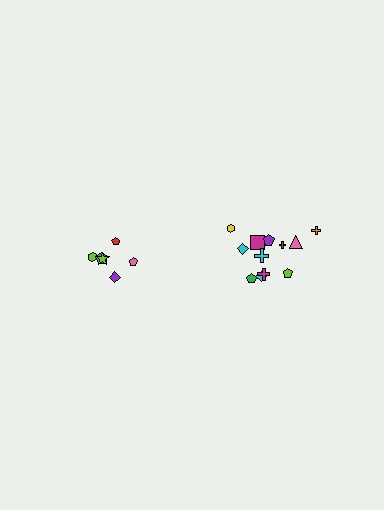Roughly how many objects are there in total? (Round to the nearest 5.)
Roughly 20 objects in total.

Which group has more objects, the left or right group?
The right group.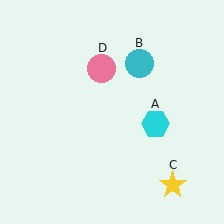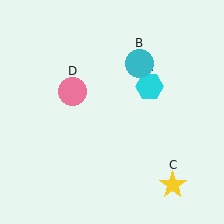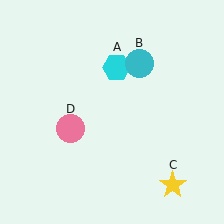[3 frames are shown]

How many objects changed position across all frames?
2 objects changed position: cyan hexagon (object A), pink circle (object D).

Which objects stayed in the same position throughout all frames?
Cyan circle (object B) and yellow star (object C) remained stationary.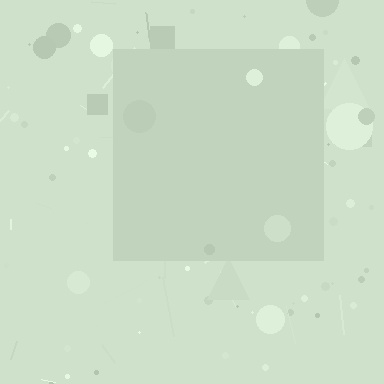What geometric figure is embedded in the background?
A square is embedded in the background.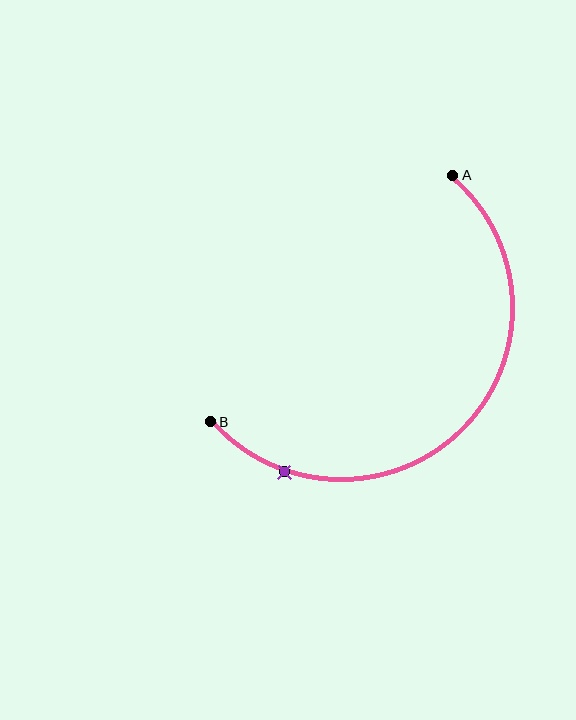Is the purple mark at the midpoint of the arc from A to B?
No. The purple mark lies on the arc but is closer to endpoint B. The arc midpoint would be at the point on the curve equidistant along the arc from both A and B.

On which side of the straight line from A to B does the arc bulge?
The arc bulges below and to the right of the straight line connecting A and B.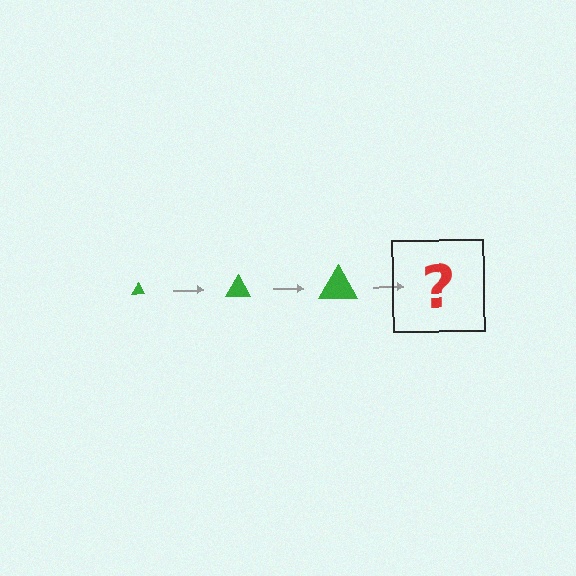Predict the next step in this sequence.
The next step is a green triangle, larger than the previous one.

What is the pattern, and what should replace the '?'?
The pattern is that the triangle gets progressively larger each step. The '?' should be a green triangle, larger than the previous one.